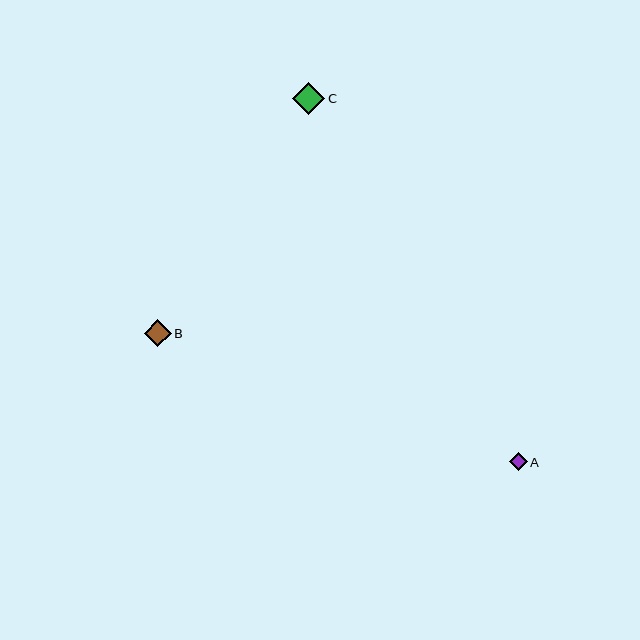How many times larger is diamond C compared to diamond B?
Diamond C is approximately 1.2 times the size of diamond B.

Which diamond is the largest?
Diamond C is the largest with a size of approximately 33 pixels.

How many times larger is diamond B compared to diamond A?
Diamond B is approximately 1.5 times the size of diamond A.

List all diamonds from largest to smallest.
From largest to smallest: C, B, A.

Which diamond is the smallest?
Diamond A is the smallest with a size of approximately 18 pixels.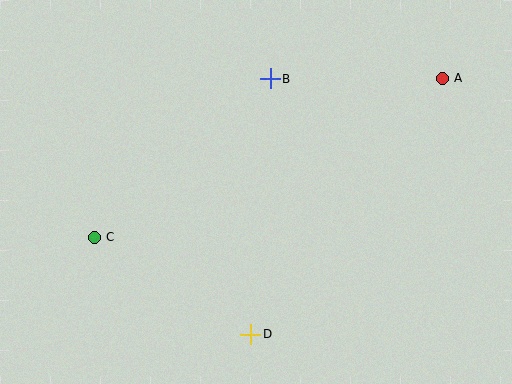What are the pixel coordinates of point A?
Point A is at (442, 78).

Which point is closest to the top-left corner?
Point C is closest to the top-left corner.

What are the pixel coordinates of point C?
Point C is at (94, 237).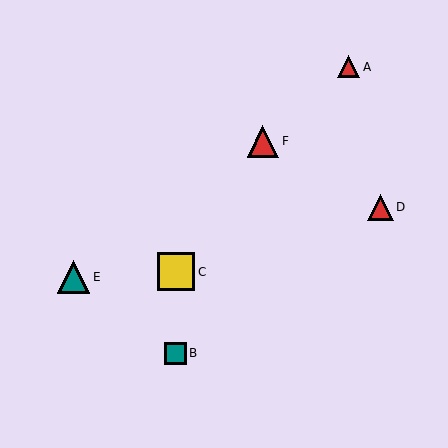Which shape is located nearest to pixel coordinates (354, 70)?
The red triangle (labeled A) at (349, 67) is nearest to that location.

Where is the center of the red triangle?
The center of the red triangle is at (380, 208).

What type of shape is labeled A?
Shape A is a red triangle.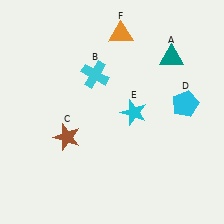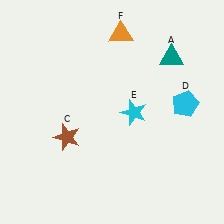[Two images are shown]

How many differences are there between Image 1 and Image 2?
There is 1 difference between the two images.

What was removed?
The cyan cross (B) was removed in Image 2.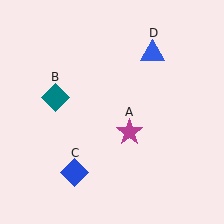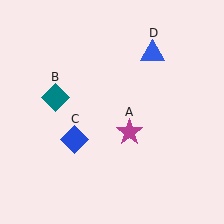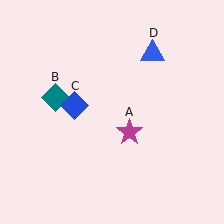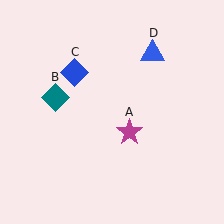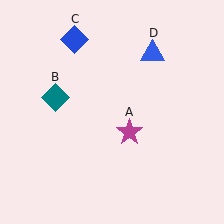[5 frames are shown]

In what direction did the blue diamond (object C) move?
The blue diamond (object C) moved up.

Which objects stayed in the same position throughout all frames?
Magenta star (object A) and teal diamond (object B) and blue triangle (object D) remained stationary.